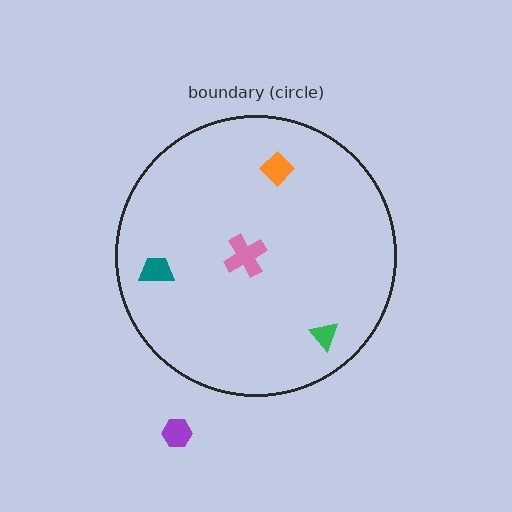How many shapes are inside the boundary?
4 inside, 1 outside.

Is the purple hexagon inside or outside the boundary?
Outside.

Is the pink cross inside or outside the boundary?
Inside.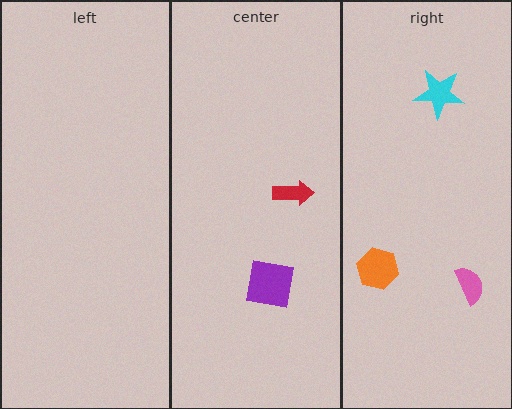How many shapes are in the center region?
2.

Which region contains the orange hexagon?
The right region.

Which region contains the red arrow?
The center region.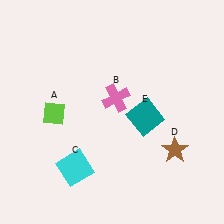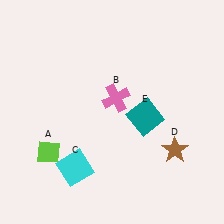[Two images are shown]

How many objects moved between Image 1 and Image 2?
1 object moved between the two images.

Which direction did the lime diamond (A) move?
The lime diamond (A) moved down.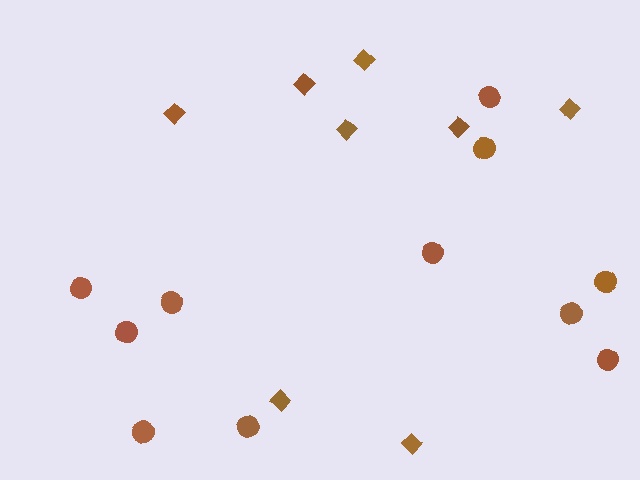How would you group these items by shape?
There are 2 groups: one group of circles (11) and one group of diamonds (8).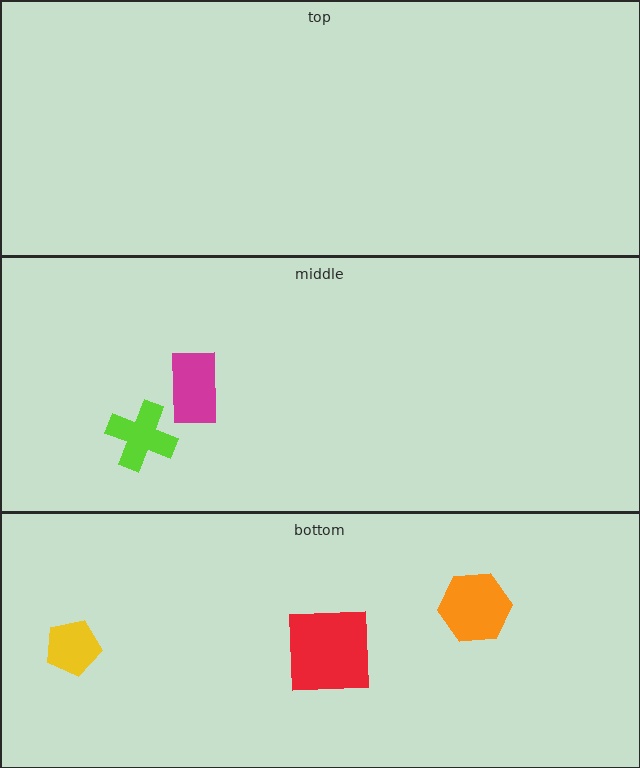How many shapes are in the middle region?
2.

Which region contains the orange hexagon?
The bottom region.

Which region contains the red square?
The bottom region.